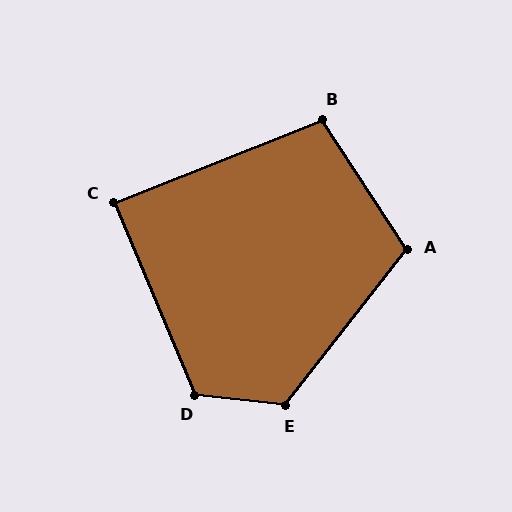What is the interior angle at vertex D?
Approximately 119 degrees (obtuse).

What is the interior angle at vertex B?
Approximately 102 degrees (obtuse).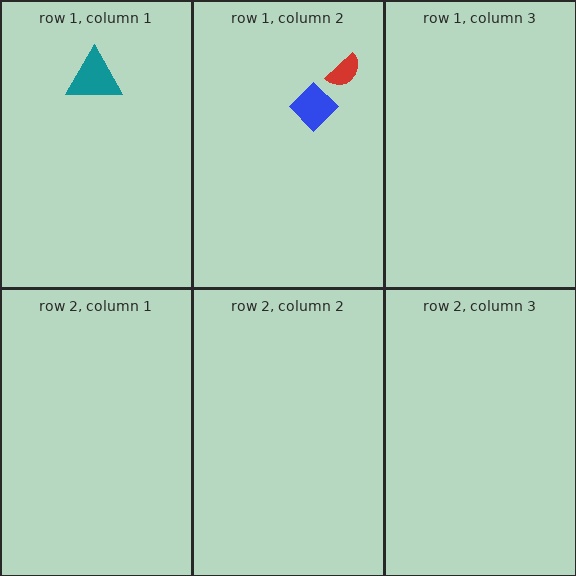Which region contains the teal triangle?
The row 1, column 1 region.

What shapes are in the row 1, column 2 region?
The red semicircle, the blue diamond.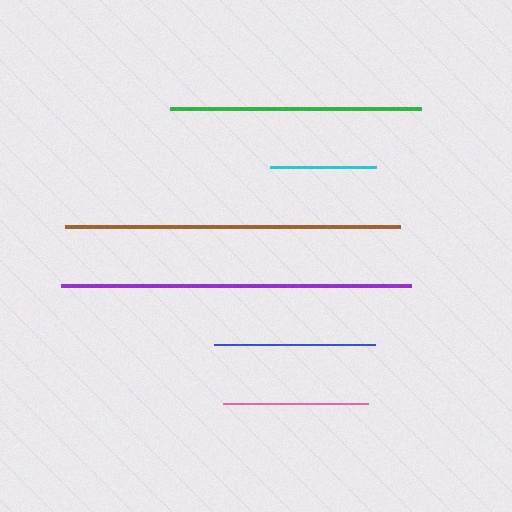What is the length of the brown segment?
The brown segment is approximately 334 pixels long.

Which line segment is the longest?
The purple line is the longest at approximately 350 pixels.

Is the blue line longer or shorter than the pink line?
The blue line is longer than the pink line.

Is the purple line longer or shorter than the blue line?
The purple line is longer than the blue line.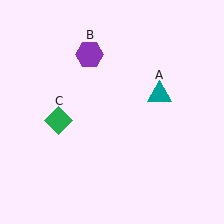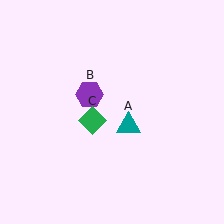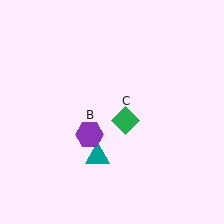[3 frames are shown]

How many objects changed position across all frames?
3 objects changed position: teal triangle (object A), purple hexagon (object B), green diamond (object C).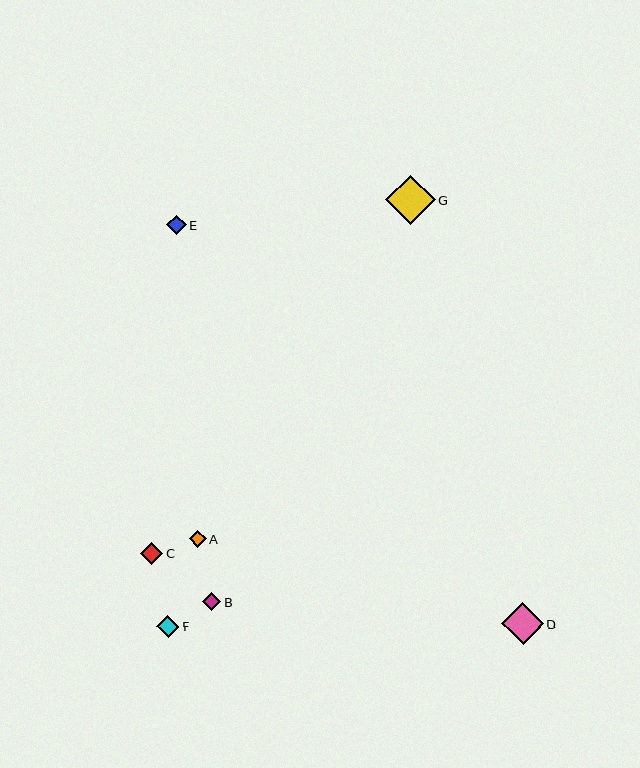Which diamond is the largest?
Diamond G is the largest with a size of approximately 50 pixels.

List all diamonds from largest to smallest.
From largest to smallest: G, D, C, F, E, B, A.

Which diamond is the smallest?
Diamond A is the smallest with a size of approximately 17 pixels.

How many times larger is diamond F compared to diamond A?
Diamond F is approximately 1.3 times the size of diamond A.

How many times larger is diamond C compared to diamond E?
Diamond C is approximately 1.1 times the size of diamond E.